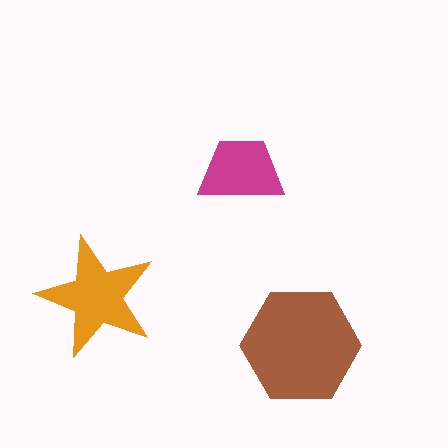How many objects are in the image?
There are 3 objects in the image.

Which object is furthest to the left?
The orange star is leftmost.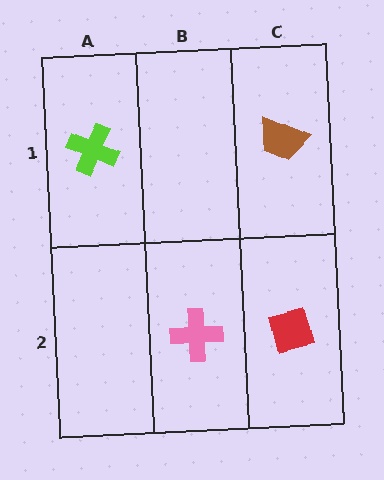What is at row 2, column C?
A red square.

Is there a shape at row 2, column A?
No, that cell is empty.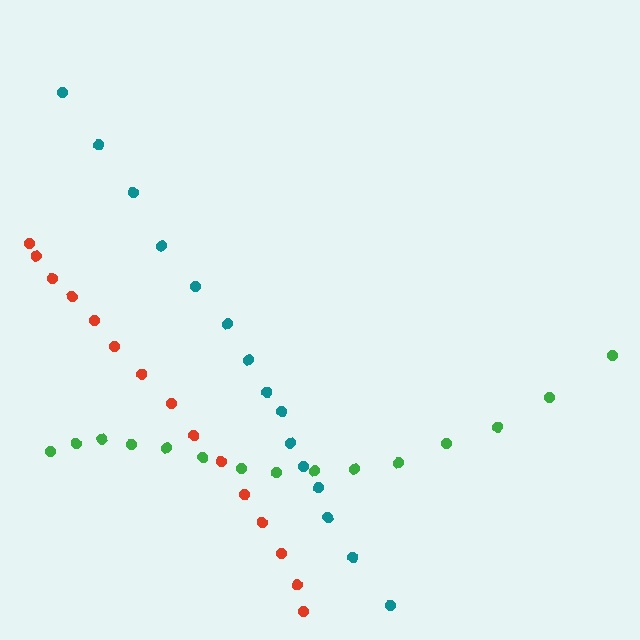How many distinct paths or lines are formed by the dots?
There are 3 distinct paths.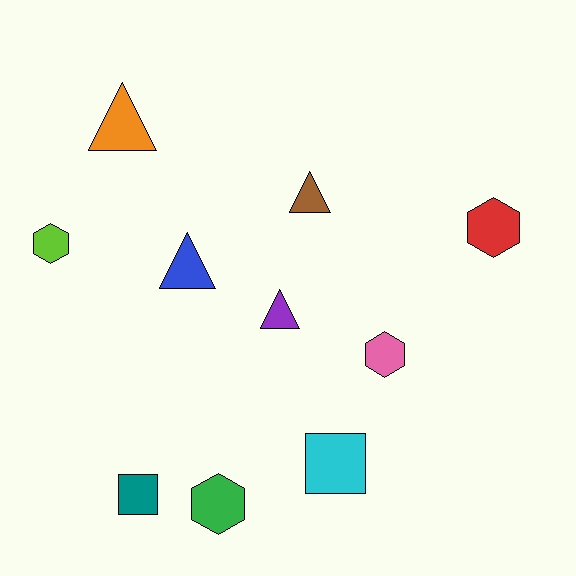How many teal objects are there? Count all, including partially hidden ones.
There is 1 teal object.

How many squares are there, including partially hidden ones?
There are 2 squares.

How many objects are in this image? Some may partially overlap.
There are 10 objects.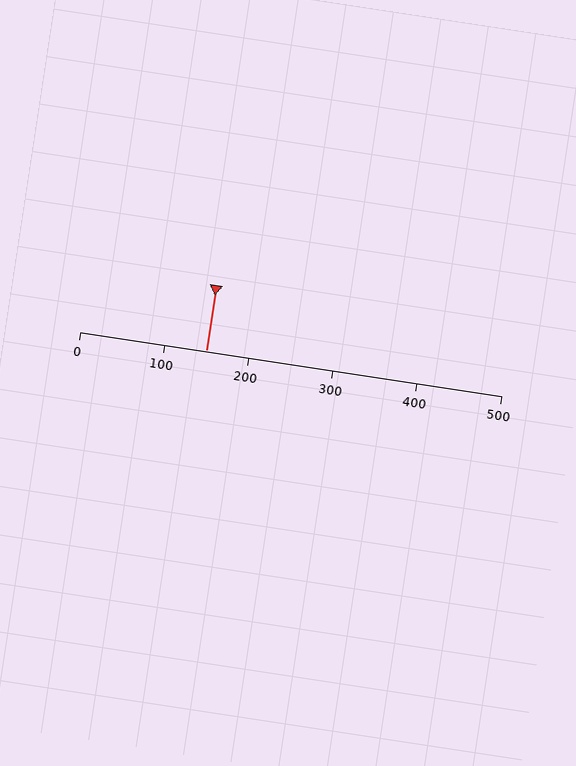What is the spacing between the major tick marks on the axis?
The major ticks are spaced 100 apart.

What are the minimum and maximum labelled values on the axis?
The axis runs from 0 to 500.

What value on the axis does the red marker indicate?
The marker indicates approximately 150.